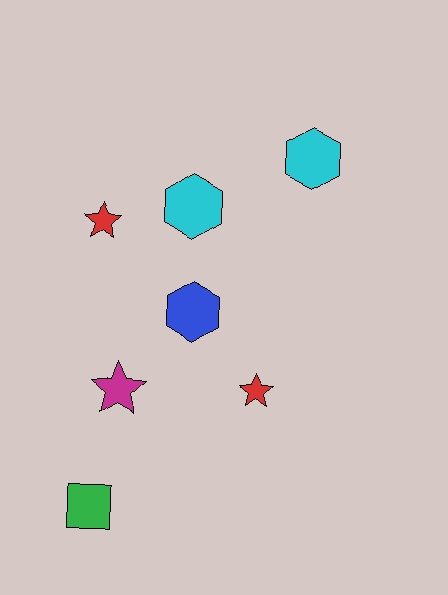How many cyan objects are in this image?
There are 2 cyan objects.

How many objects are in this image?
There are 7 objects.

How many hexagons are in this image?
There are 3 hexagons.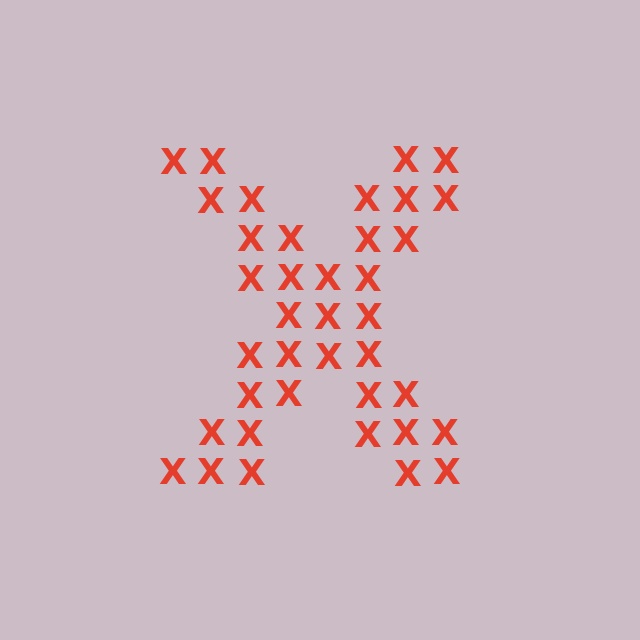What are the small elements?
The small elements are letter X's.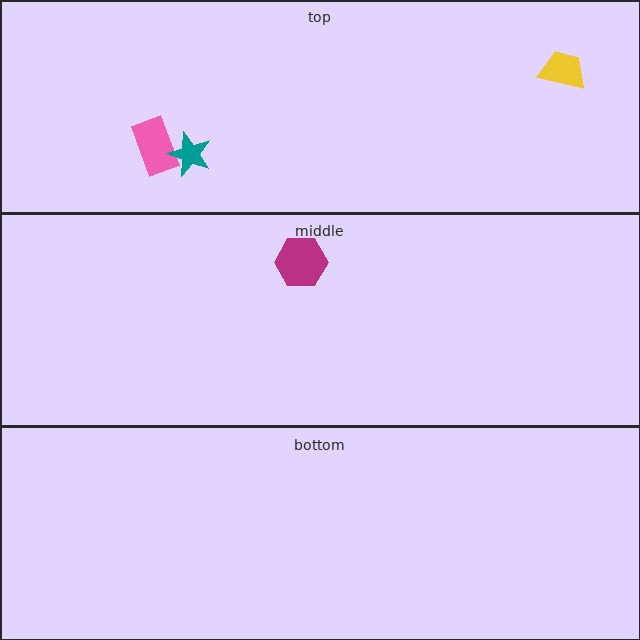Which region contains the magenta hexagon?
The middle region.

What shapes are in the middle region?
The magenta hexagon.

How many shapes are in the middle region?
1.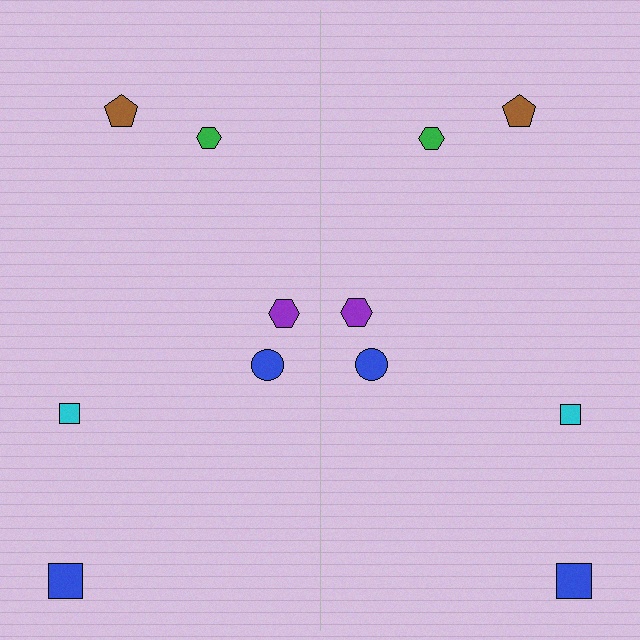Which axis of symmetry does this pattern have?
The pattern has a vertical axis of symmetry running through the center of the image.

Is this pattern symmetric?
Yes, this pattern has bilateral (reflection) symmetry.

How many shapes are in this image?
There are 12 shapes in this image.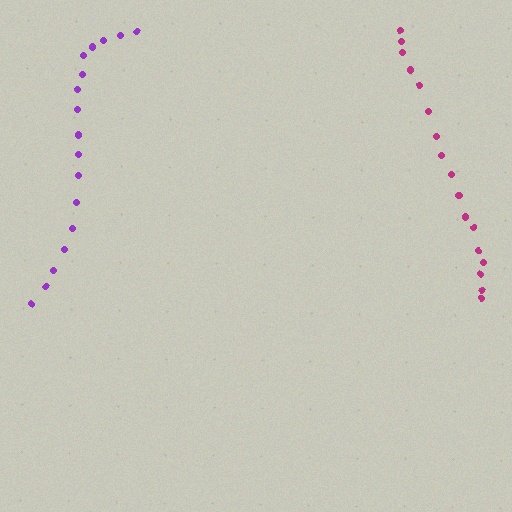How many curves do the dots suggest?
There are 2 distinct paths.